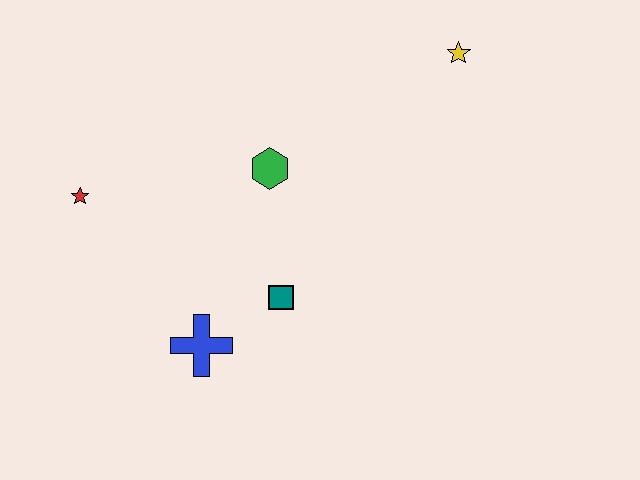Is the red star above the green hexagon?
No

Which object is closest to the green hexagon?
The teal square is closest to the green hexagon.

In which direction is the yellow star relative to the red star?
The yellow star is to the right of the red star.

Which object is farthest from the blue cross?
The yellow star is farthest from the blue cross.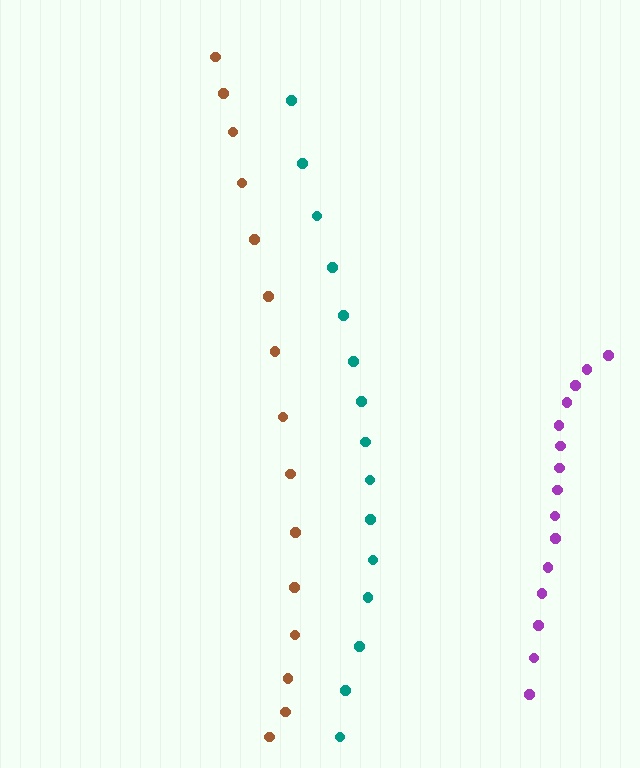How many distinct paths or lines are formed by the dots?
There are 3 distinct paths.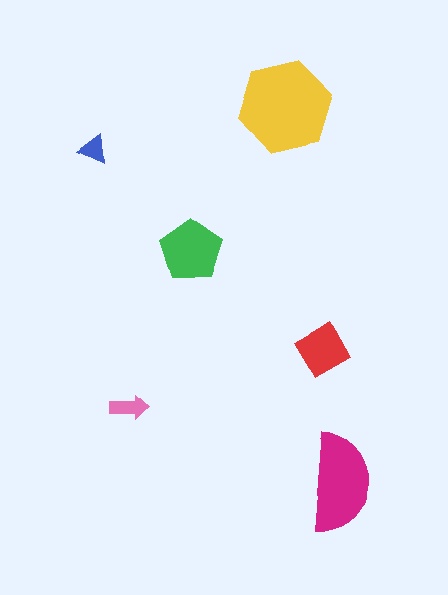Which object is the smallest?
The blue triangle.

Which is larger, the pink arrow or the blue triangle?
The pink arrow.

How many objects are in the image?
There are 6 objects in the image.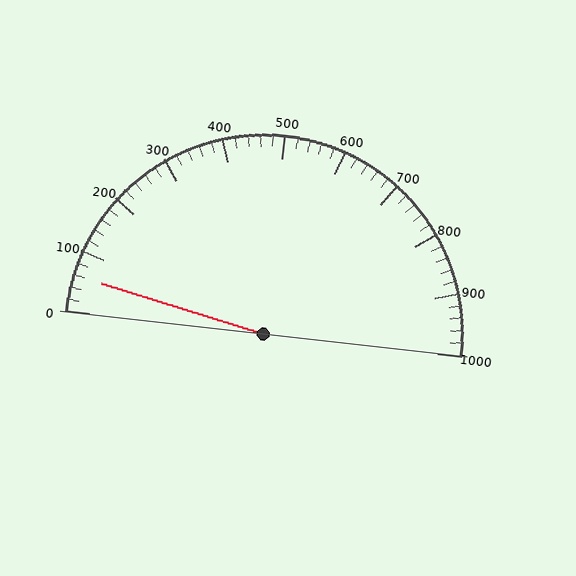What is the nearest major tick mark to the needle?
The nearest major tick mark is 100.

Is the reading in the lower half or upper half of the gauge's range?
The reading is in the lower half of the range (0 to 1000).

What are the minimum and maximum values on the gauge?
The gauge ranges from 0 to 1000.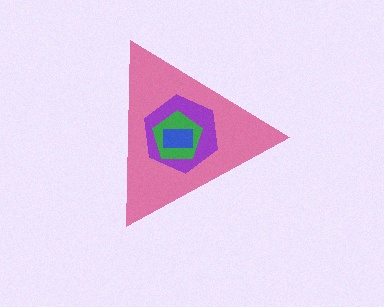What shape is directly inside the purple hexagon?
The green pentagon.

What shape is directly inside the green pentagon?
The blue rectangle.